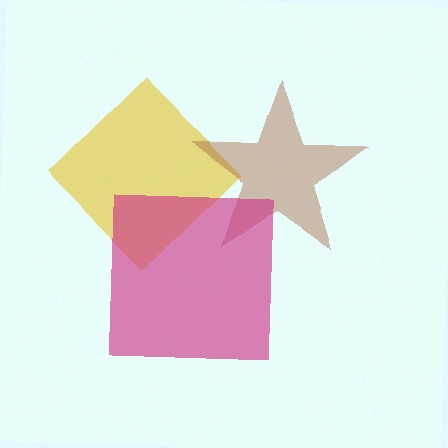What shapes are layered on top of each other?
The layered shapes are: a yellow diamond, a brown star, a magenta square.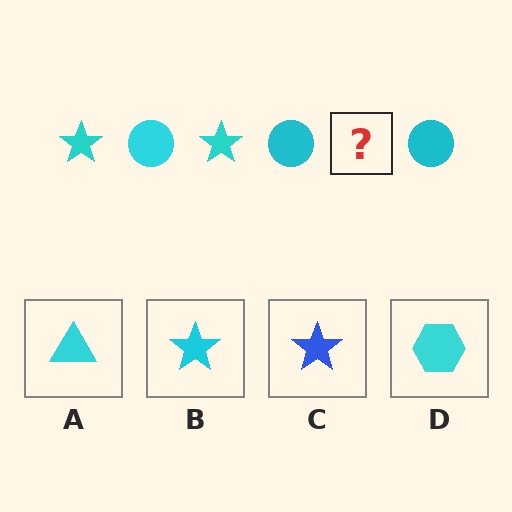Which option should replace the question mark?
Option B.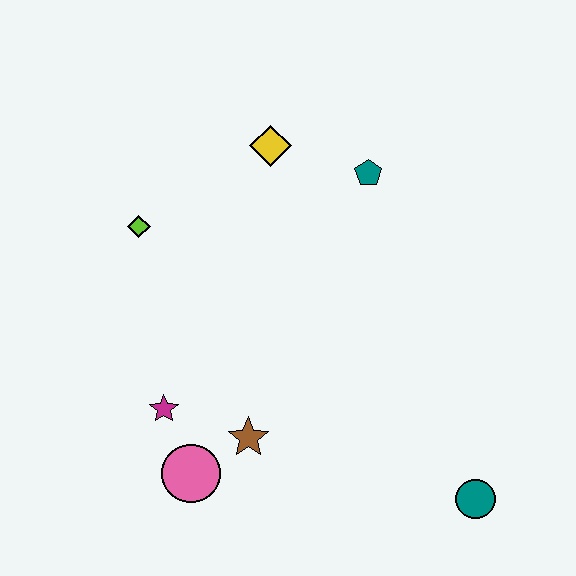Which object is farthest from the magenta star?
The teal circle is farthest from the magenta star.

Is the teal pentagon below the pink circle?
No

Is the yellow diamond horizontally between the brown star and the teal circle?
Yes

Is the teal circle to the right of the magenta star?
Yes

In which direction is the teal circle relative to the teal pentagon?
The teal circle is below the teal pentagon.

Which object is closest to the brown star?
The pink circle is closest to the brown star.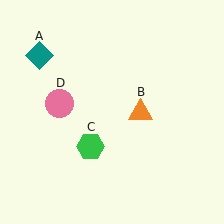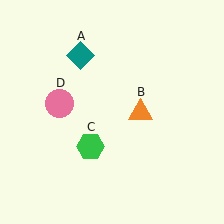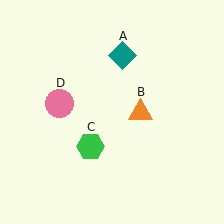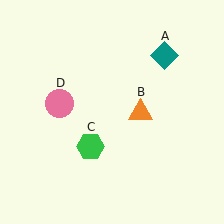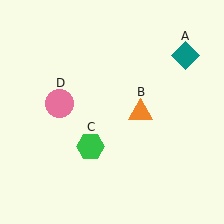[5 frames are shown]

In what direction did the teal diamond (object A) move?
The teal diamond (object A) moved right.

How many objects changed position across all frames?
1 object changed position: teal diamond (object A).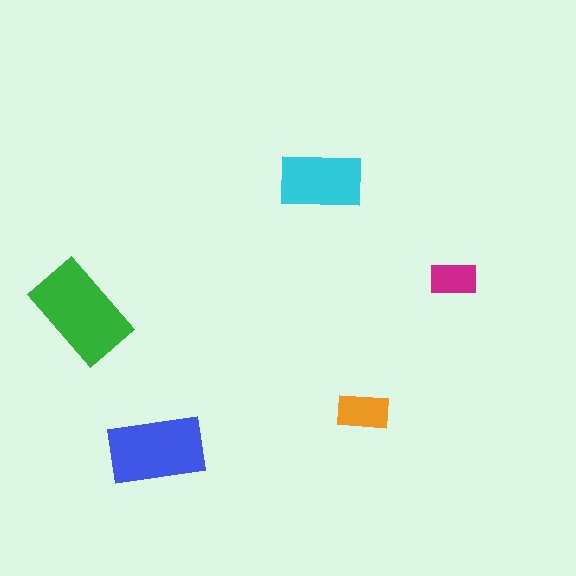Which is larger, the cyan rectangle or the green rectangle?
The green one.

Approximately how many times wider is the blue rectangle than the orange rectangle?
About 2 times wider.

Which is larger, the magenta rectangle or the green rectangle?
The green one.